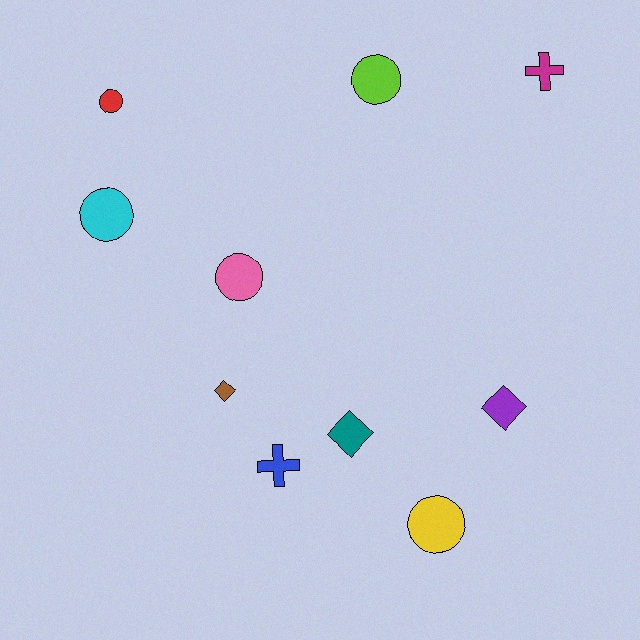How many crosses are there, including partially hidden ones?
There are 2 crosses.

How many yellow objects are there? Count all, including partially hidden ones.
There is 1 yellow object.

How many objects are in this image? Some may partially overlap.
There are 10 objects.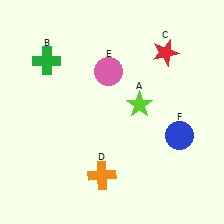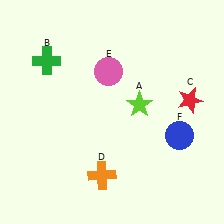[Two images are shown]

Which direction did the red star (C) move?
The red star (C) moved down.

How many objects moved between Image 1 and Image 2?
1 object moved between the two images.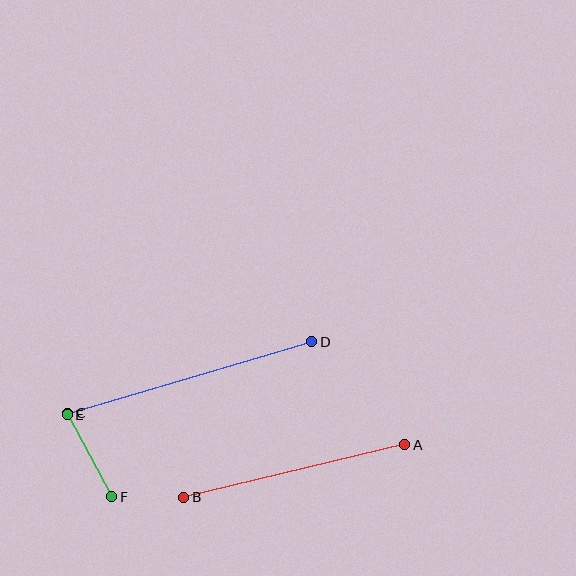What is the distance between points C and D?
The distance is approximately 254 pixels.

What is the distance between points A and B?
The distance is approximately 227 pixels.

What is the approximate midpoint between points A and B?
The midpoint is at approximately (294, 471) pixels.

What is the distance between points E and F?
The distance is approximately 93 pixels.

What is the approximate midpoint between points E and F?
The midpoint is at approximately (89, 456) pixels.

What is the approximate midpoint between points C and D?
The midpoint is at approximately (190, 377) pixels.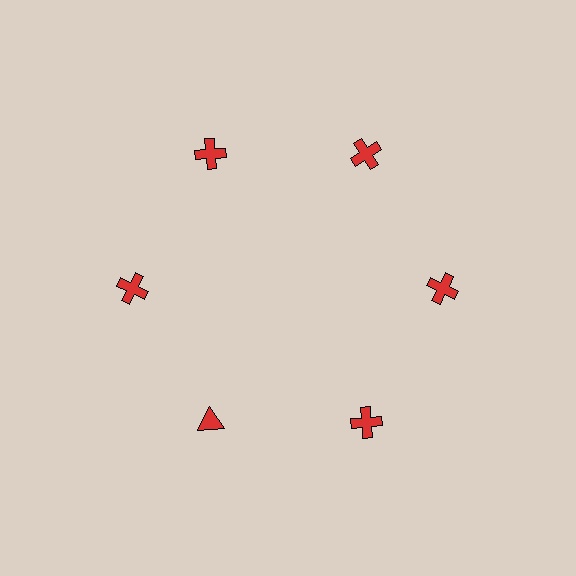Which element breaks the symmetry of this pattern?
The red triangle at roughly the 7 o'clock position breaks the symmetry. All other shapes are red crosses.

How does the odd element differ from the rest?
It has a different shape: triangle instead of cross.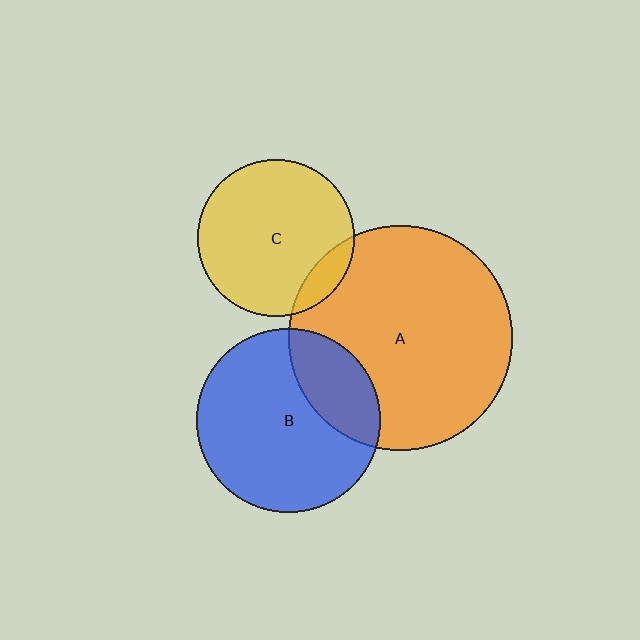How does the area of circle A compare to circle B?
Approximately 1.5 times.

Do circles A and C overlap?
Yes.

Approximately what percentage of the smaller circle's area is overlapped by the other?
Approximately 10%.